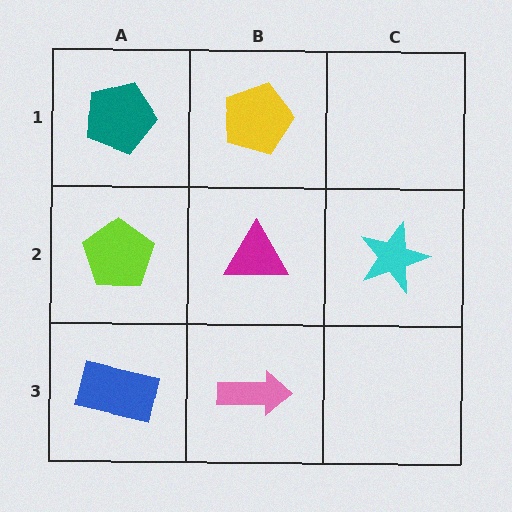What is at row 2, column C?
A cyan star.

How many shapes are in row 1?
2 shapes.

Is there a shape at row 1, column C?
No, that cell is empty.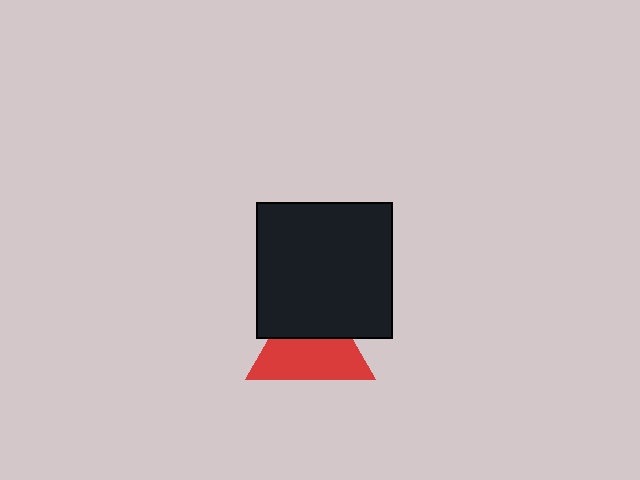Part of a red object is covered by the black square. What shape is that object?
It is a triangle.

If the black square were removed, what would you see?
You would see the complete red triangle.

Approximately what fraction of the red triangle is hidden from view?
Roughly 42% of the red triangle is hidden behind the black square.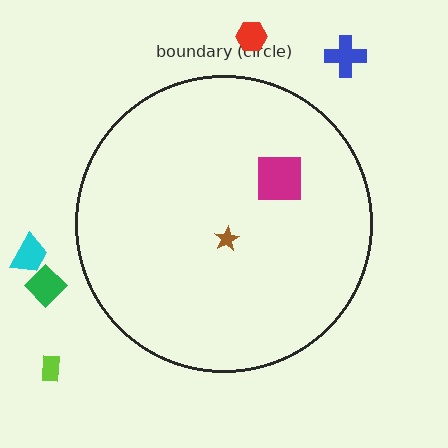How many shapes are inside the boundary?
2 inside, 5 outside.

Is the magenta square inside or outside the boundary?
Inside.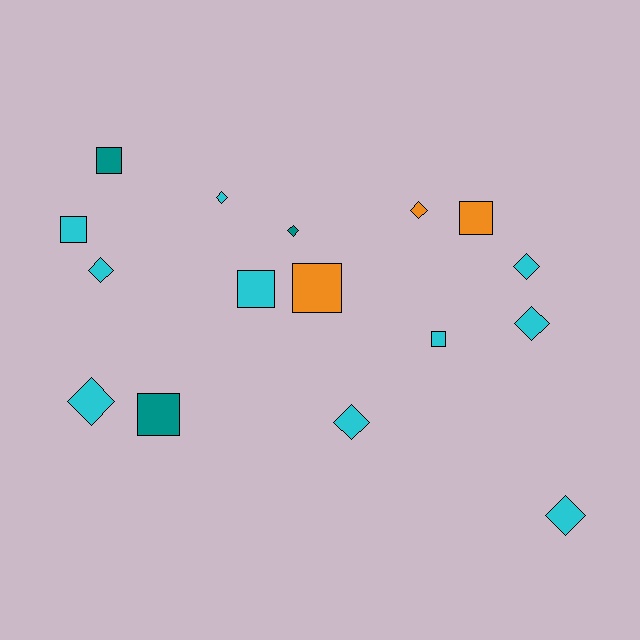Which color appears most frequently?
Cyan, with 10 objects.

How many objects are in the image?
There are 16 objects.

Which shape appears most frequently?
Diamond, with 9 objects.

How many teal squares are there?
There are 2 teal squares.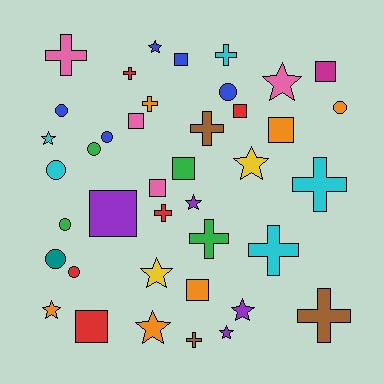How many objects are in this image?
There are 40 objects.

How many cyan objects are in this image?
There are 5 cyan objects.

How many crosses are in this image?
There are 11 crosses.